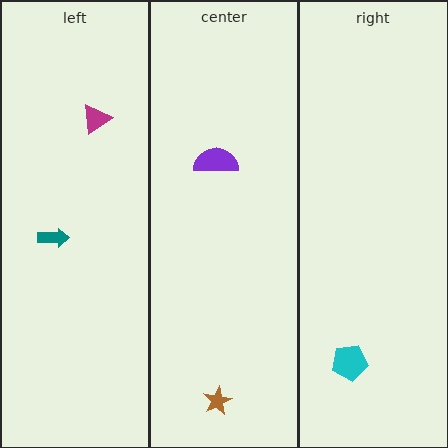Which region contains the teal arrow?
The left region.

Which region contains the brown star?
The center region.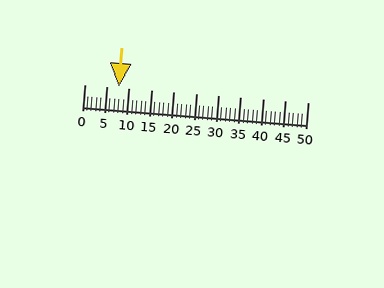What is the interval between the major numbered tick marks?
The major tick marks are spaced 5 units apart.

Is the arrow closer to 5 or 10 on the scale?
The arrow is closer to 10.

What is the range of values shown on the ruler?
The ruler shows values from 0 to 50.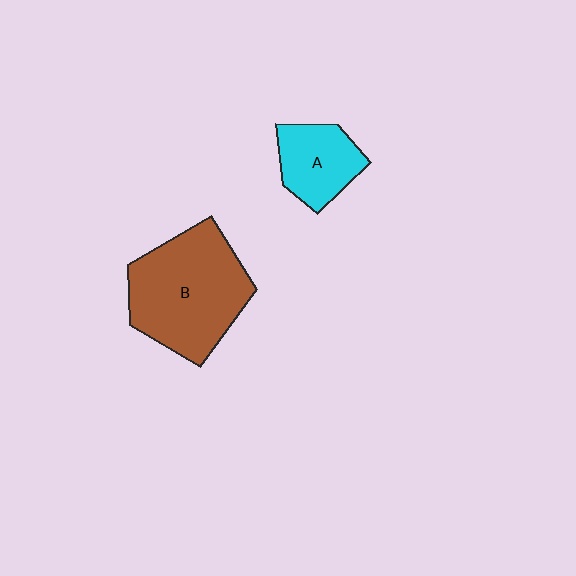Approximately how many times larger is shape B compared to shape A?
Approximately 2.1 times.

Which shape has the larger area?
Shape B (brown).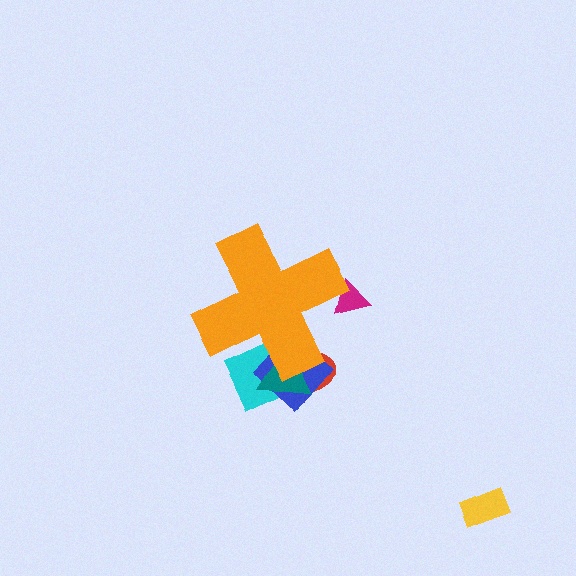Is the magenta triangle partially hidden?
Yes, the magenta triangle is partially hidden behind the orange cross.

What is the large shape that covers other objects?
An orange cross.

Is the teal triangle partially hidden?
Yes, the teal triangle is partially hidden behind the orange cross.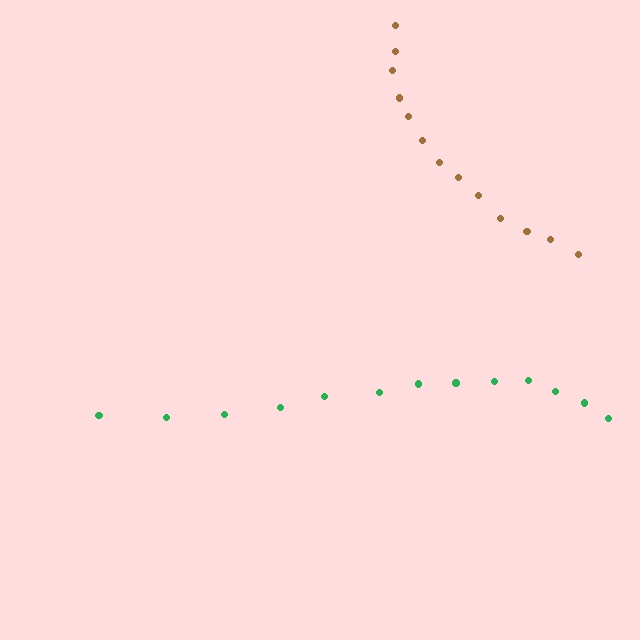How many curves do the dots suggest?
There are 2 distinct paths.